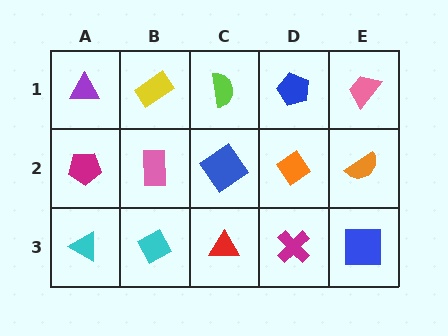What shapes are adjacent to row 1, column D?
An orange diamond (row 2, column D), a lime semicircle (row 1, column C), a pink trapezoid (row 1, column E).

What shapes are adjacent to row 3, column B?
A pink rectangle (row 2, column B), a cyan triangle (row 3, column A), a red triangle (row 3, column C).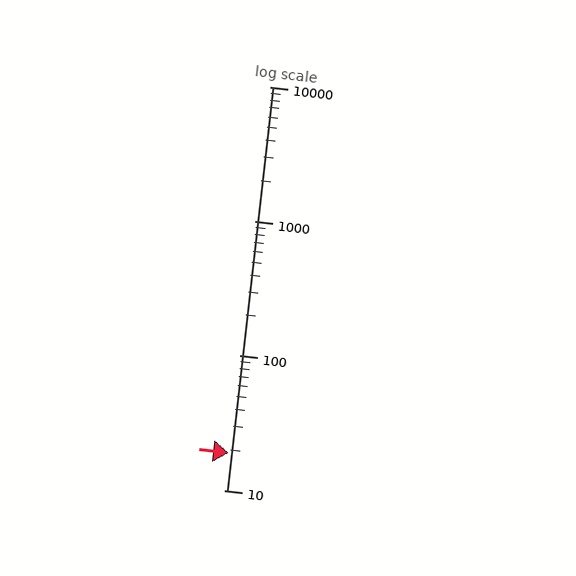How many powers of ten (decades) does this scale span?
The scale spans 3 decades, from 10 to 10000.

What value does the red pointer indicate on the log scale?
The pointer indicates approximately 19.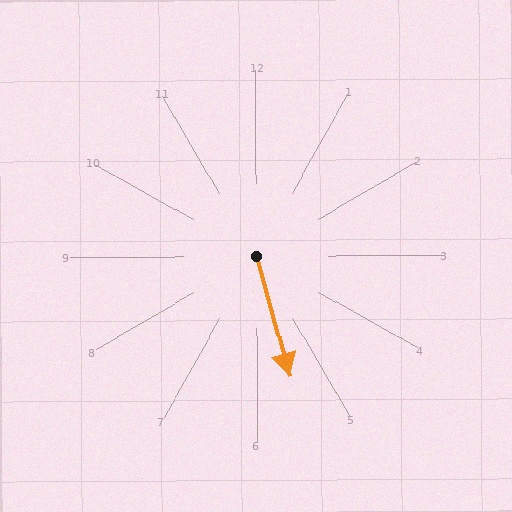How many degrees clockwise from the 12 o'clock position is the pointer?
Approximately 165 degrees.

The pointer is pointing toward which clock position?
Roughly 5 o'clock.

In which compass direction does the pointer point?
South.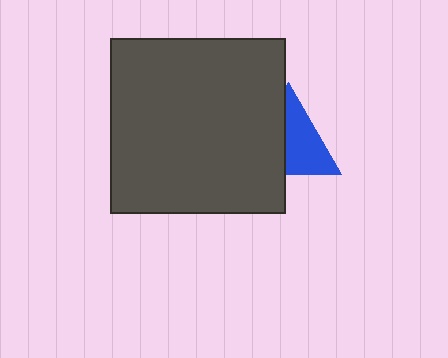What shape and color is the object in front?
The object in front is a dark gray square.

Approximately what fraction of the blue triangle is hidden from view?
Roughly 44% of the blue triangle is hidden behind the dark gray square.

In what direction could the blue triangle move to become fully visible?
The blue triangle could move right. That would shift it out from behind the dark gray square entirely.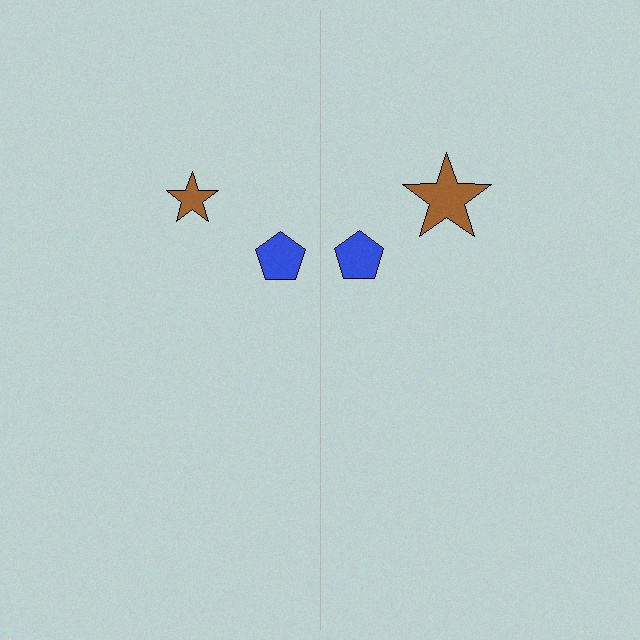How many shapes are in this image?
There are 4 shapes in this image.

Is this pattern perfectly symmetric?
No, the pattern is not perfectly symmetric. The brown star on the right side has a different size than its mirror counterpart.